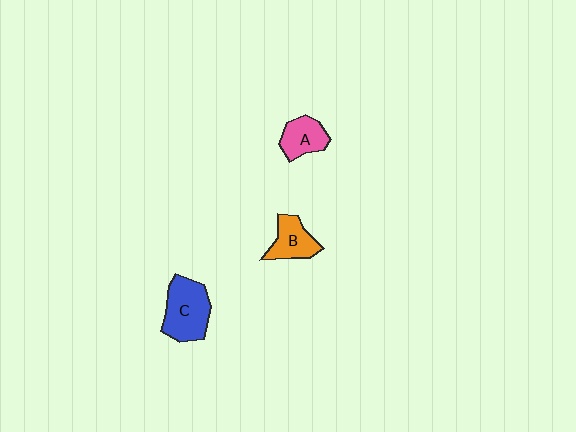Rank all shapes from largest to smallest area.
From largest to smallest: C (blue), B (orange), A (pink).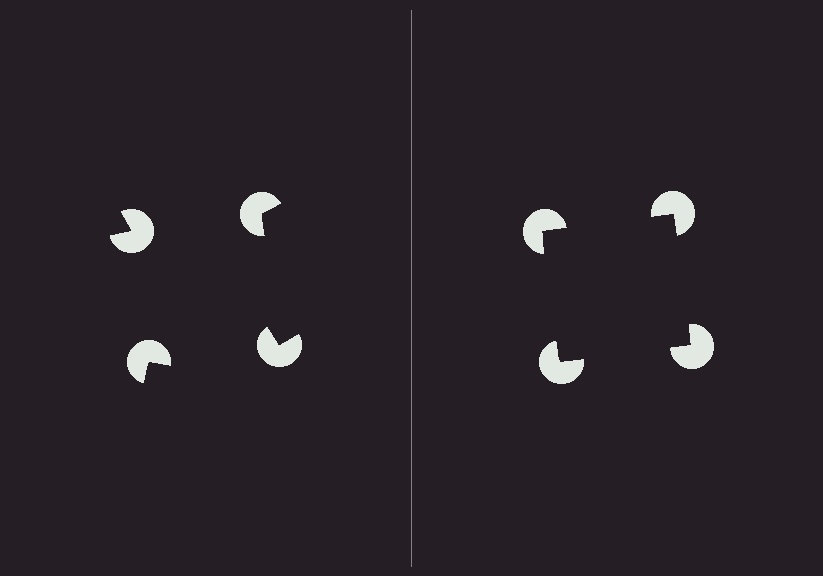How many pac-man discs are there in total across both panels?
8 — 4 on each side.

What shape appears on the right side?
An illusory square.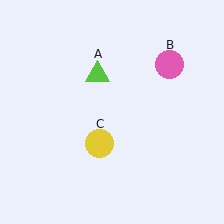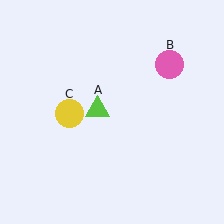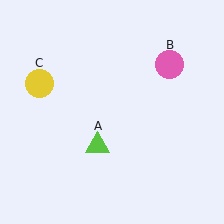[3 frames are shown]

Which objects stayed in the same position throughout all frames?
Pink circle (object B) remained stationary.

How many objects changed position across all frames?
2 objects changed position: lime triangle (object A), yellow circle (object C).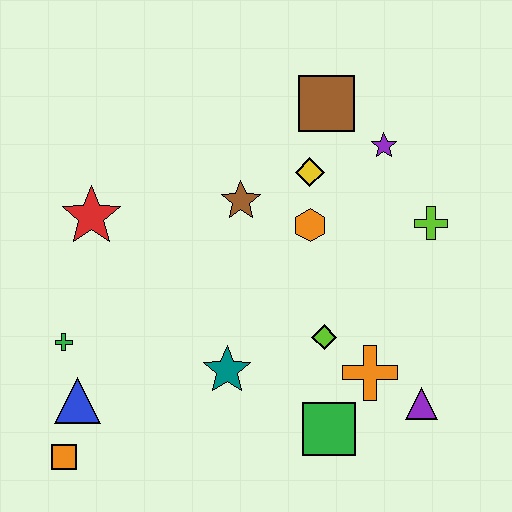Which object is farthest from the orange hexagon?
The orange square is farthest from the orange hexagon.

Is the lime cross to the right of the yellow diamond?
Yes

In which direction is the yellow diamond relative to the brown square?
The yellow diamond is below the brown square.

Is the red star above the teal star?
Yes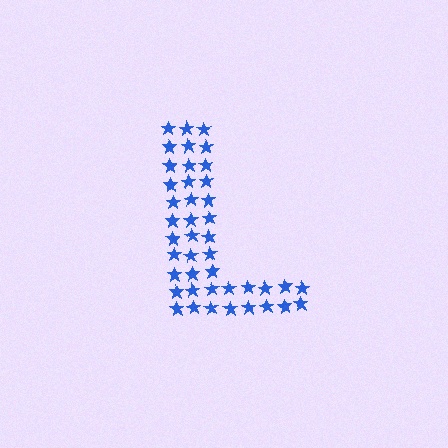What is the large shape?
The large shape is the letter L.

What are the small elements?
The small elements are stars.